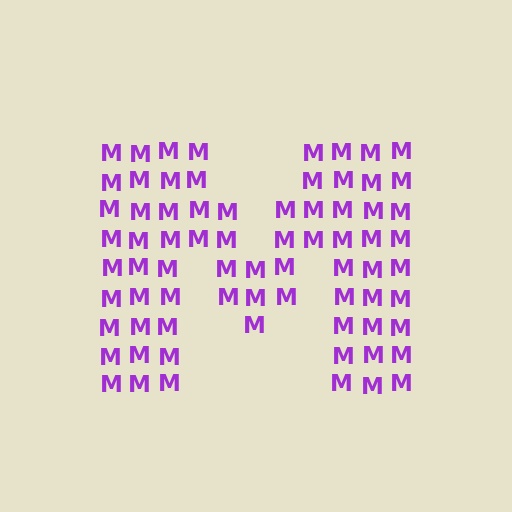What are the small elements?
The small elements are letter M's.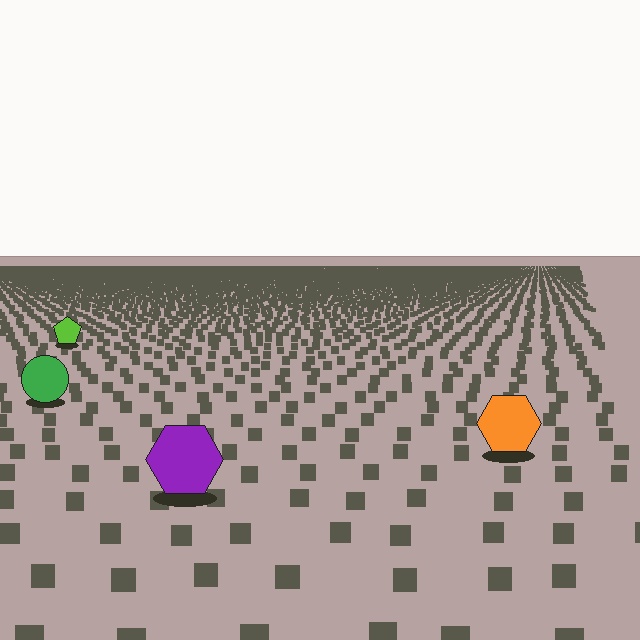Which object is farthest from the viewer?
The lime pentagon is farthest from the viewer. It appears smaller and the ground texture around it is denser.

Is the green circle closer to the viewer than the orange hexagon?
No. The orange hexagon is closer — you can tell from the texture gradient: the ground texture is coarser near it.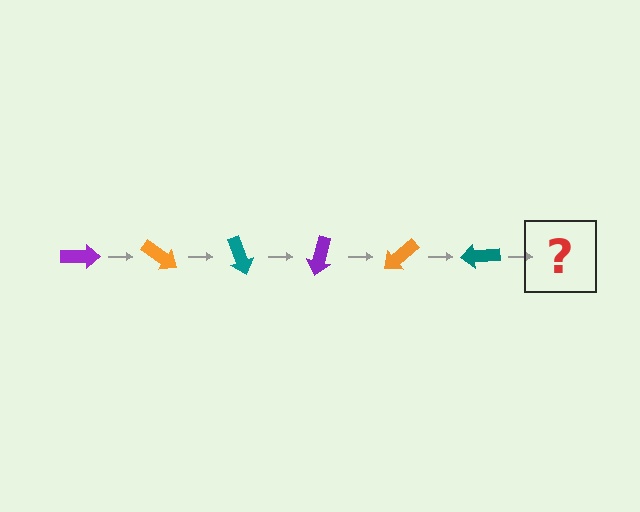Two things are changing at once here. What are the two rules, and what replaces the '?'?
The two rules are that it rotates 35 degrees each step and the color cycles through purple, orange, and teal. The '?' should be a purple arrow, rotated 210 degrees from the start.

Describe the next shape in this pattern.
It should be a purple arrow, rotated 210 degrees from the start.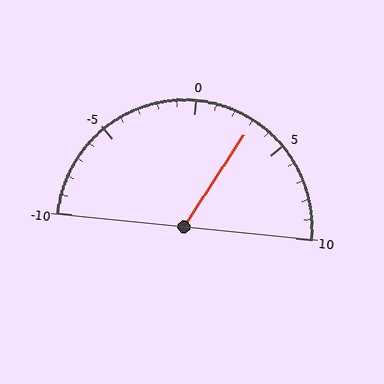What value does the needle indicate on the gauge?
The needle indicates approximately 3.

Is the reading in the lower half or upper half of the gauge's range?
The reading is in the upper half of the range (-10 to 10).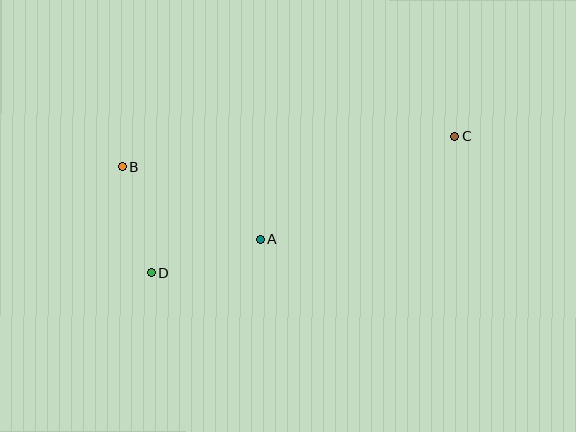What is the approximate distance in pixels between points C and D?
The distance between C and D is approximately 333 pixels.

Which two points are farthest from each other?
Points B and C are farthest from each other.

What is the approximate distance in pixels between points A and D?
The distance between A and D is approximately 114 pixels.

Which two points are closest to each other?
Points B and D are closest to each other.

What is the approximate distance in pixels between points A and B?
The distance between A and B is approximately 155 pixels.